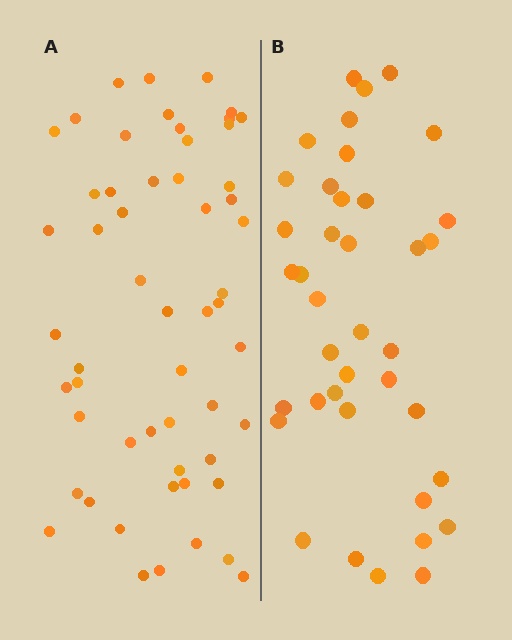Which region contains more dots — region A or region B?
Region A (the left region) has more dots.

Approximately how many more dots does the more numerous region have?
Region A has approximately 15 more dots than region B.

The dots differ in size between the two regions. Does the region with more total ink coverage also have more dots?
No. Region B has more total ink coverage because its dots are larger, but region A actually contains more individual dots. Total area can be misleading — the number of items is what matters here.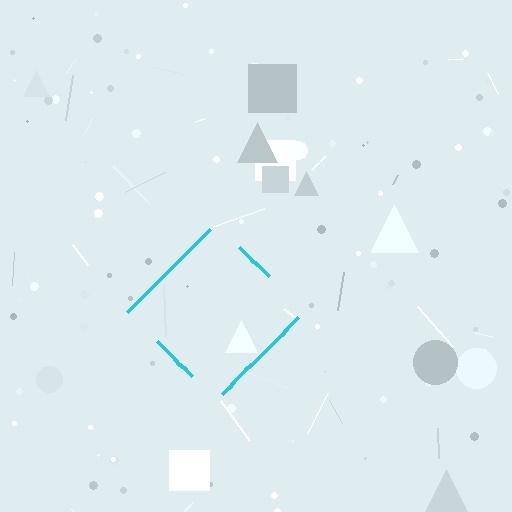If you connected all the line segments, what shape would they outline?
They would outline a diamond.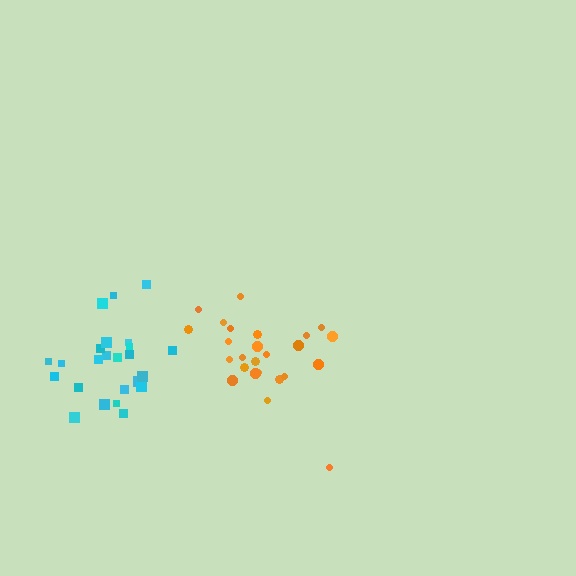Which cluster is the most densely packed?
Cyan.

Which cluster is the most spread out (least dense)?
Orange.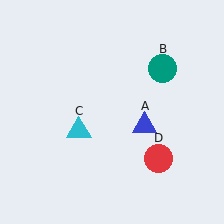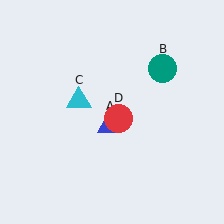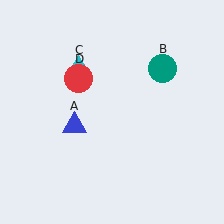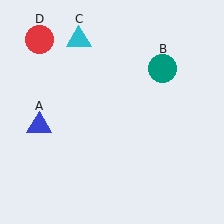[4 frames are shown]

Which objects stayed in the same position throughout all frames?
Teal circle (object B) remained stationary.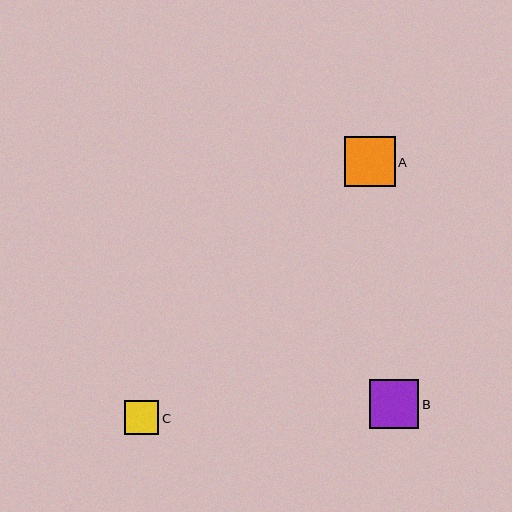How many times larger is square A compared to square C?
Square A is approximately 1.5 times the size of square C.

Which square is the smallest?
Square C is the smallest with a size of approximately 34 pixels.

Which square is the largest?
Square A is the largest with a size of approximately 50 pixels.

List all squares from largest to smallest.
From largest to smallest: A, B, C.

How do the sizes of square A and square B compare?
Square A and square B are approximately the same size.